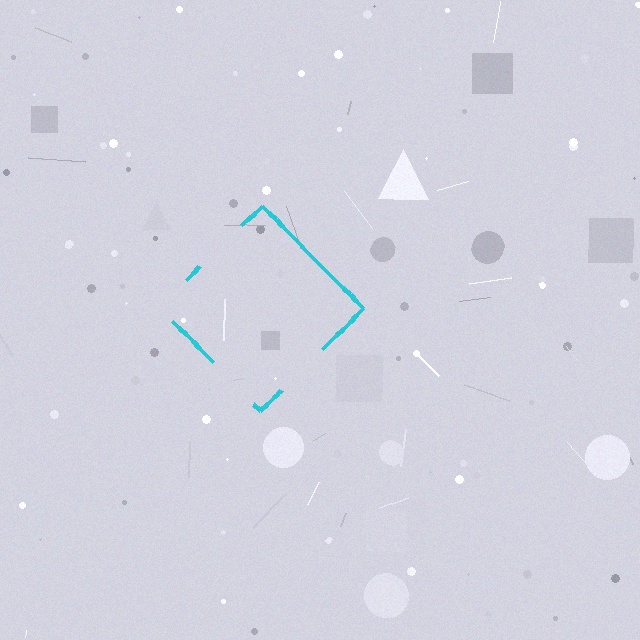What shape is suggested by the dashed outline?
The dashed outline suggests a diamond.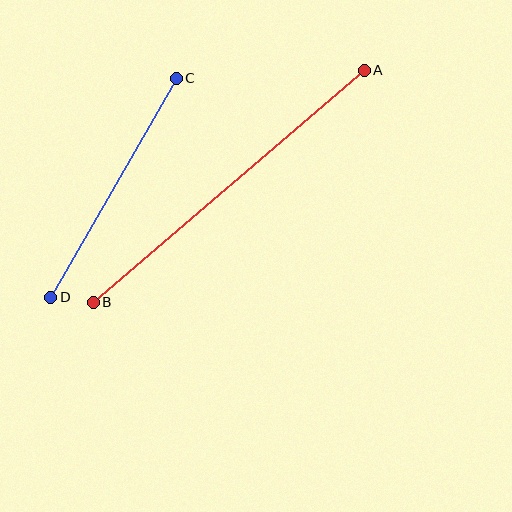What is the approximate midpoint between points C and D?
The midpoint is at approximately (113, 188) pixels.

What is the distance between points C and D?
The distance is approximately 252 pixels.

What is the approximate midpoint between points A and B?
The midpoint is at approximately (229, 186) pixels.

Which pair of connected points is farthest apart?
Points A and B are farthest apart.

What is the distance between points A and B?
The distance is approximately 357 pixels.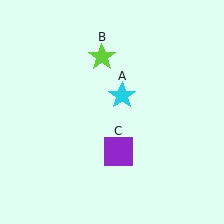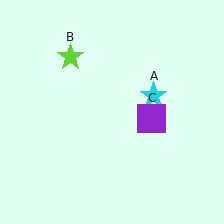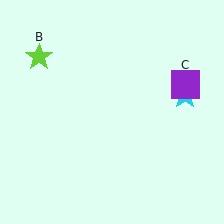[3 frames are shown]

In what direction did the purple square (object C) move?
The purple square (object C) moved up and to the right.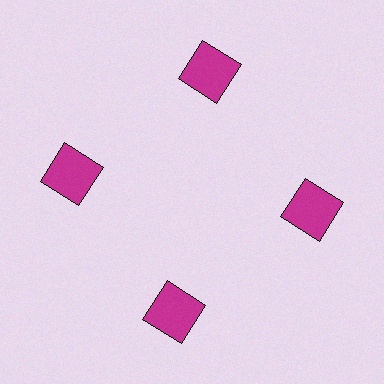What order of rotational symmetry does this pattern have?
This pattern has 4-fold rotational symmetry.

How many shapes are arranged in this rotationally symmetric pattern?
There are 4 shapes, arranged in 4 groups of 1.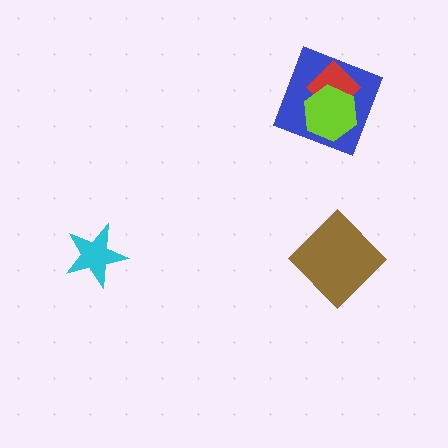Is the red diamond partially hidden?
Yes, it is partially covered by another shape.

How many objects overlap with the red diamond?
2 objects overlap with the red diamond.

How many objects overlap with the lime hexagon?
2 objects overlap with the lime hexagon.